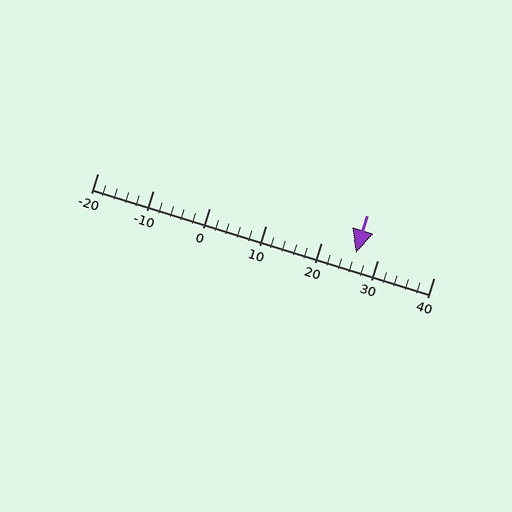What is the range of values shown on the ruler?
The ruler shows values from -20 to 40.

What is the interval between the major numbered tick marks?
The major tick marks are spaced 10 units apart.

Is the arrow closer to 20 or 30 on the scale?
The arrow is closer to 30.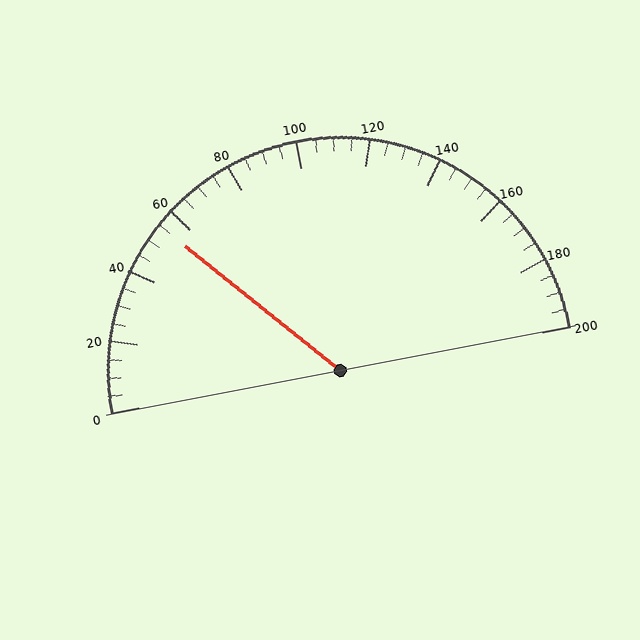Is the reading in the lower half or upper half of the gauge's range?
The reading is in the lower half of the range (0 to 200).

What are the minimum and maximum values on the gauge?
The gauge ranges from 0 to 200.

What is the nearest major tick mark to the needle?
The nearest major tick mark is 60.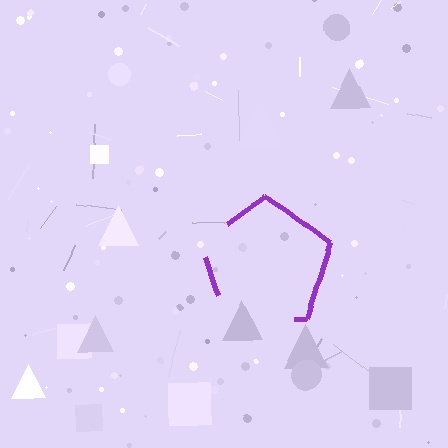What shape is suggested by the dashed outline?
The dashed outline suggests a pentagon.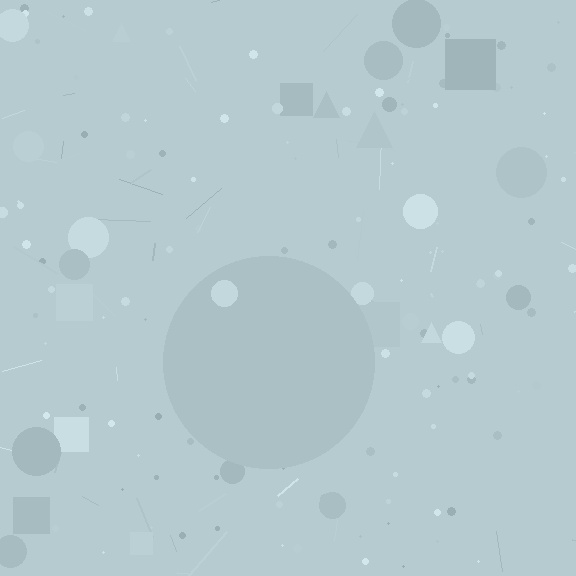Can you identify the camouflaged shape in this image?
The camouflaged shape is a circle.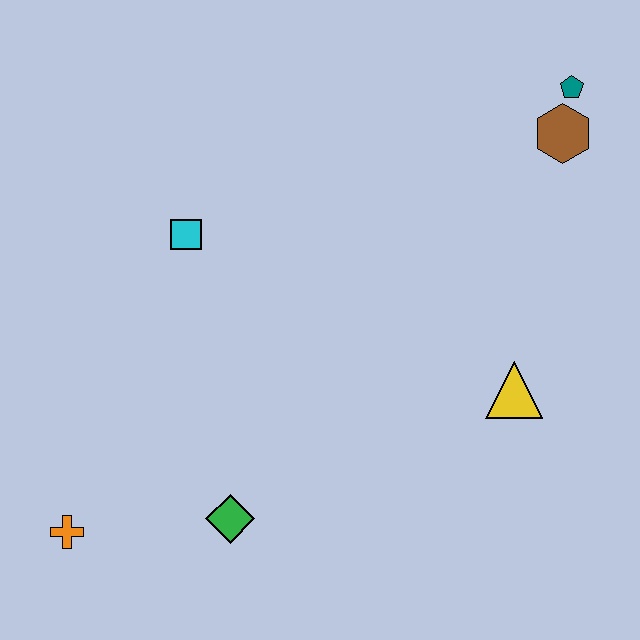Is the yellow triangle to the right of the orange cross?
Yes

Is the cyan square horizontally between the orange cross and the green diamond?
Yes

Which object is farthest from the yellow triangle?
The orange cross is farthest from the yellow triangle.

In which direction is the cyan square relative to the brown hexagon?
The cyan square is to the left of the brown hexagon.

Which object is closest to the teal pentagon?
The brown hexagon is closest to the teal pentagon.